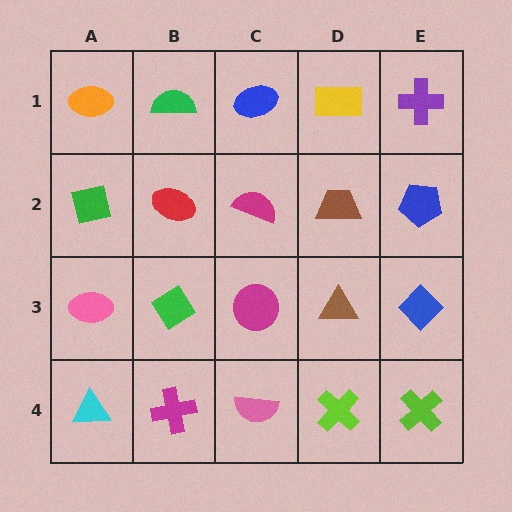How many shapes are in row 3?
5 shapes.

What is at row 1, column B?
A green semicircle.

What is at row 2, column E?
A blue pentagon.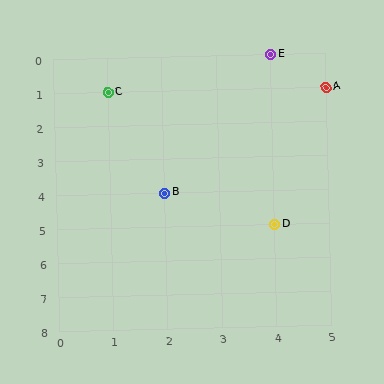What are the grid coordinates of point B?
Point B is at grid coordinates (2, 4).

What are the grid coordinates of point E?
Point E is at grid coordinates (4, 0).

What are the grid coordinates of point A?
Point A is at grid coordinates (5, 1).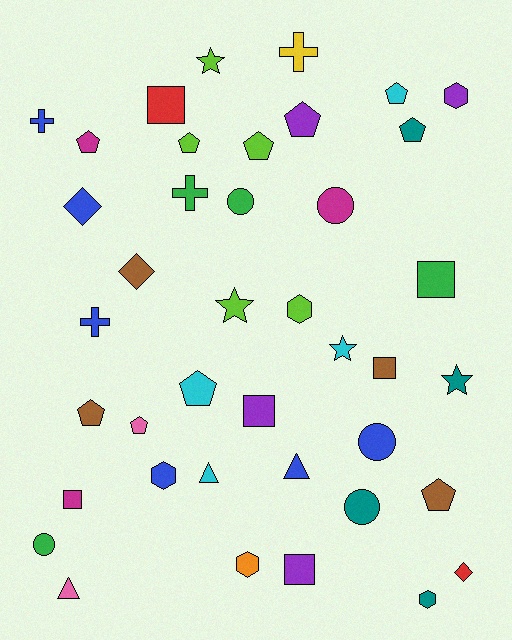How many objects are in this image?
There are 40 objects.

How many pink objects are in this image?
There are 2 pink objects.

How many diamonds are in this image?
There are 3 diamonds.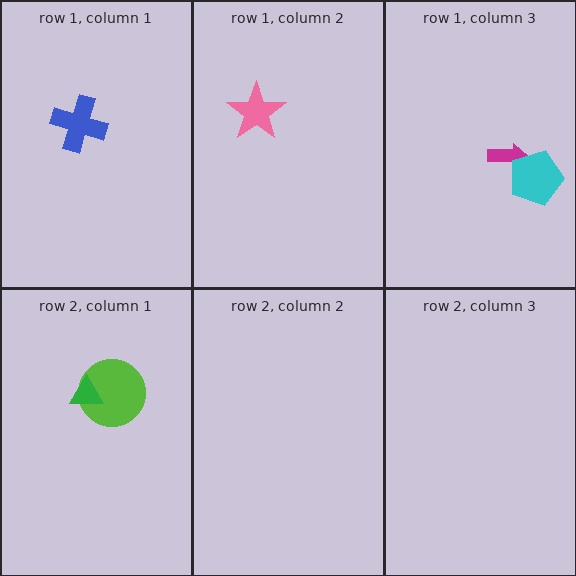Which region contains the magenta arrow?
The row 1, column 3 region.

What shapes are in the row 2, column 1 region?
The lime circle, the green triangle.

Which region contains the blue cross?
The row 1, column 1 region.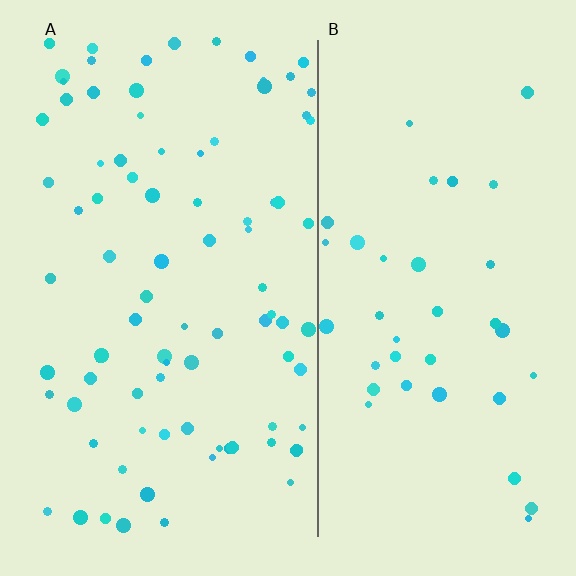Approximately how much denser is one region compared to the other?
Approximately 2.3× — region A over region B.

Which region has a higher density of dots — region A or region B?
A (the left).